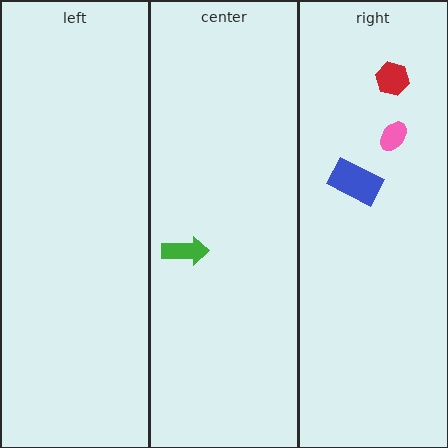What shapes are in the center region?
The green arrow.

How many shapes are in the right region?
3.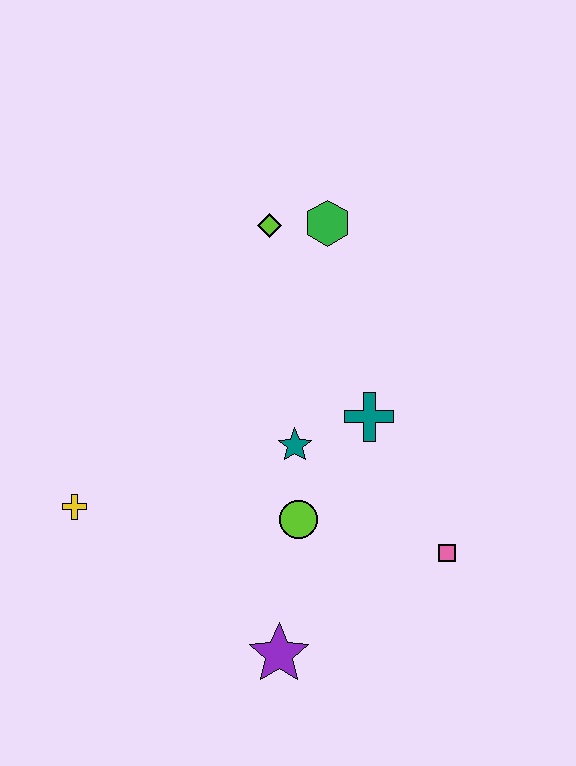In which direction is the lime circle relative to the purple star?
The lime circle is above the purple star.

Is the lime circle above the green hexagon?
No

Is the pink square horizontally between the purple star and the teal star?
No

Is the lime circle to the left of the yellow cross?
No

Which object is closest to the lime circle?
The teal star is closest to the lime circle.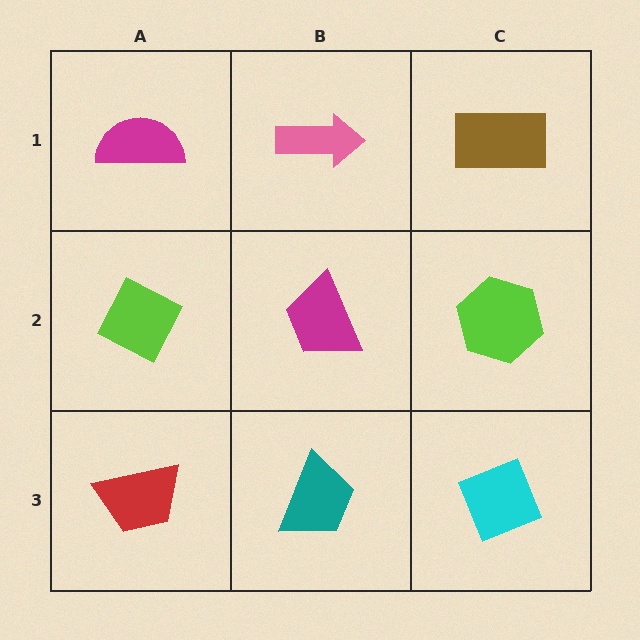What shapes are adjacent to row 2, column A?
A magenta semicircle (row 1, column A), a red trapezoid (row 3, column A), a magenta trapezoid (row 2, column B).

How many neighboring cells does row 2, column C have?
3.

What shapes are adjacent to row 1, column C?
A lime hexagon (row 2, column C), a pink arrow (row 1, column B).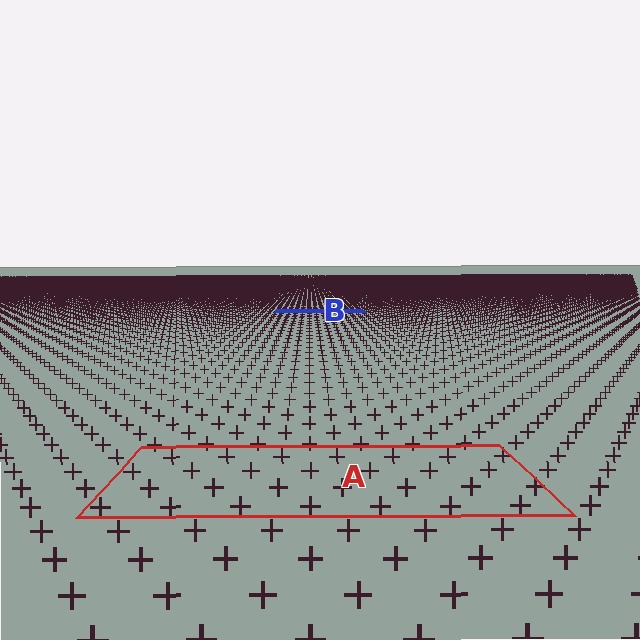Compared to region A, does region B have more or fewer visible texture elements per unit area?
Region B has more texture elements per unit area — they are packed more densely because it is farther away.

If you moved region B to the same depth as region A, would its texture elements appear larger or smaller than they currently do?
They would appear larger. At a closer depth, the same texture elements are projected at a bigger on-screen size.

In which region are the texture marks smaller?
The texture marks are smaller in region B, because it is farther away.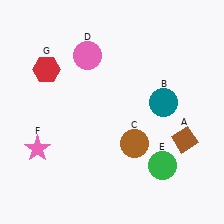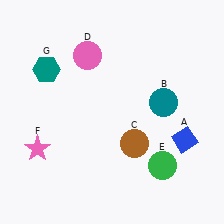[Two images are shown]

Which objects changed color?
A changed from brown to blue. G changed from red to teal.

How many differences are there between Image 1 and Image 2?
There are 2 differences between the two images.